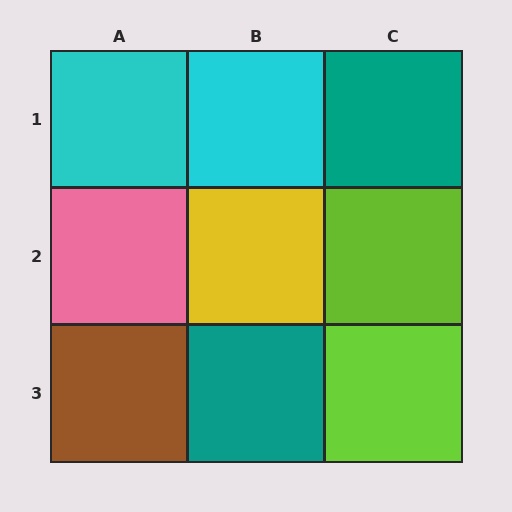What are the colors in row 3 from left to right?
Brown, teal, lime.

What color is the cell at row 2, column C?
Lime.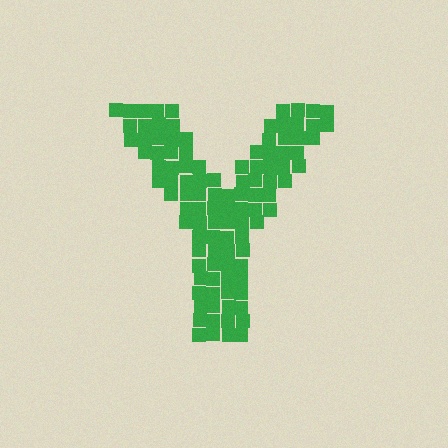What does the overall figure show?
The overall figure shows the letter Y.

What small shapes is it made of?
It is made of small squares.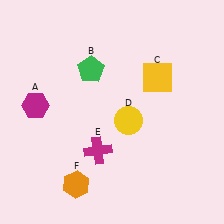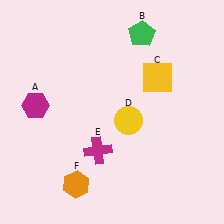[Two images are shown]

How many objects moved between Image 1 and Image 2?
1 object moved between the two images.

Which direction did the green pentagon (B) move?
The green pentagon (B) moved right.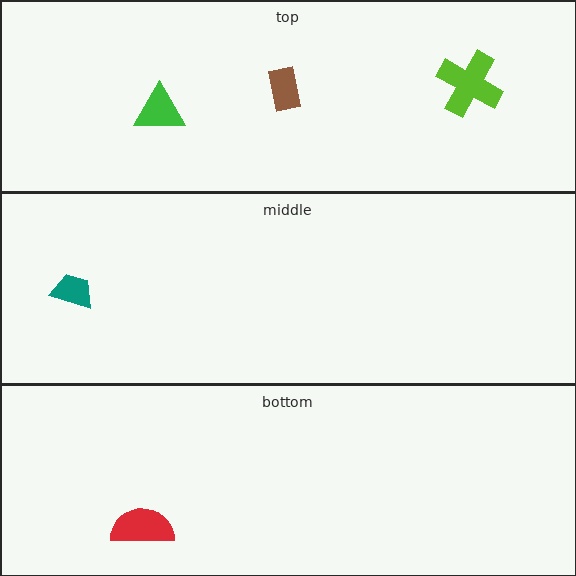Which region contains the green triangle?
The top region.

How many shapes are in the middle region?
1.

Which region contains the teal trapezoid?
The middle region.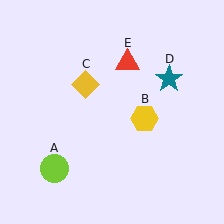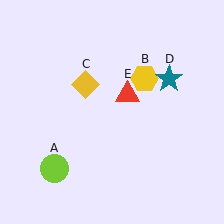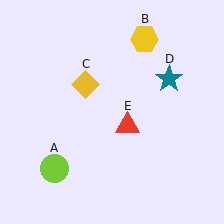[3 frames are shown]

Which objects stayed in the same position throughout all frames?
Lime circle (object A) and yellow diamond (object C) and teal star (object D) remained stationary.